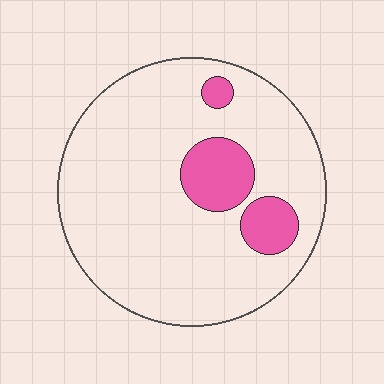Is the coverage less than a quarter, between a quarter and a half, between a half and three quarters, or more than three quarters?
Less than a quarter.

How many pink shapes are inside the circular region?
3.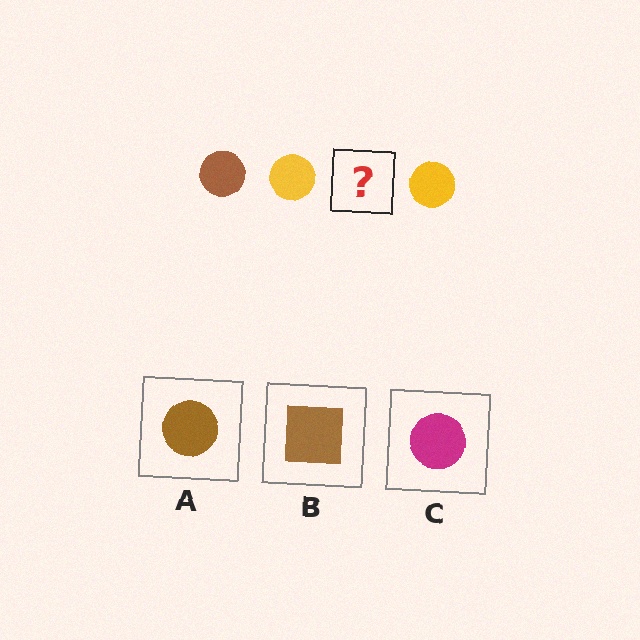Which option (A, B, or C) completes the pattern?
A.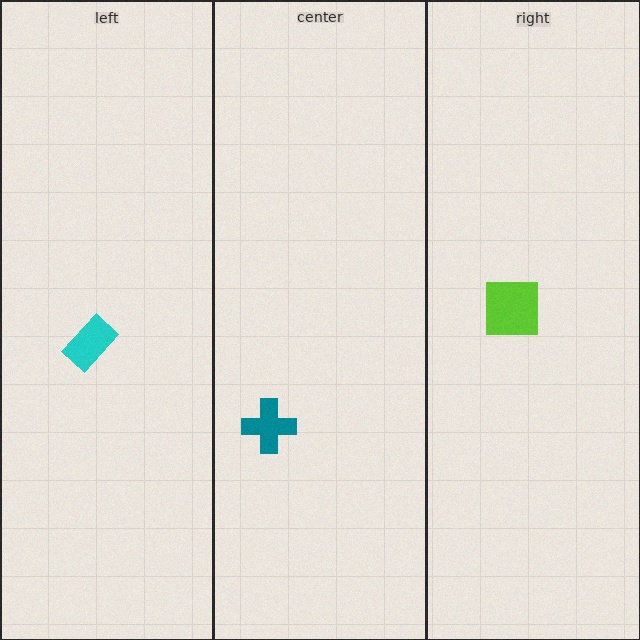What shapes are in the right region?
The lime square.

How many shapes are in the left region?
1.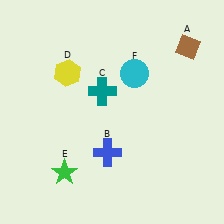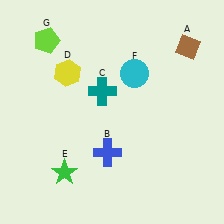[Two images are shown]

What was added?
A lime pentagon (G) was added in Image 2.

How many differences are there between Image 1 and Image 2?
There is 1 difference between the two images.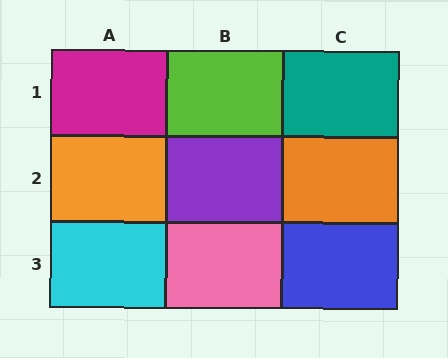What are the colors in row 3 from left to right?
Cyan, pink, blue.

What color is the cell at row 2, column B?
Purple.